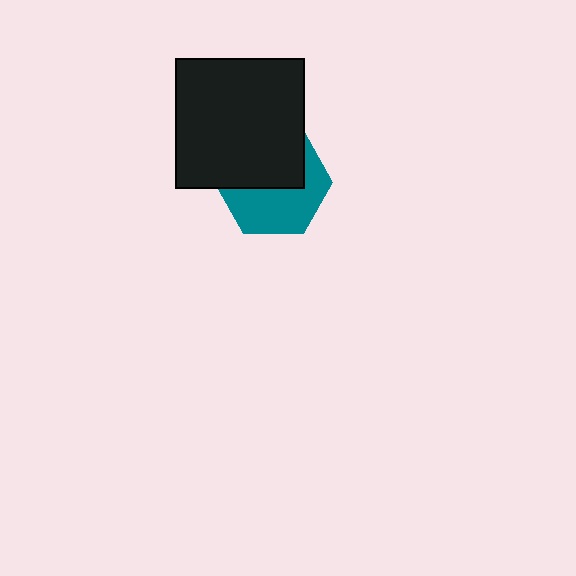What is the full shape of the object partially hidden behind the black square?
The partially hidden object is a teal hexagon.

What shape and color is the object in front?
The object in front is a black square.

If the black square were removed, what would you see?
You would see the complete teal hexagon.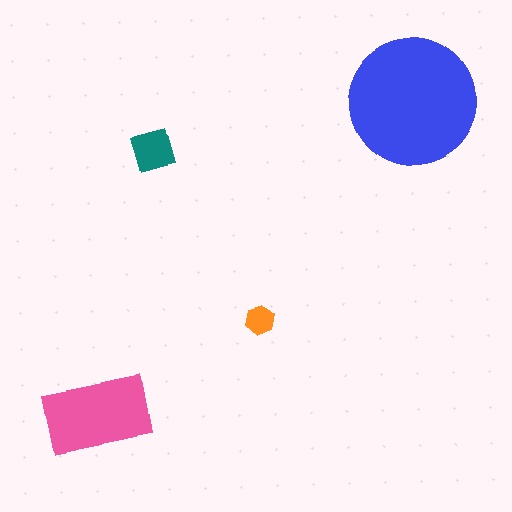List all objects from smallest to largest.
The orange hexagon, the teal diamond, the pink rectangle, the blue circle.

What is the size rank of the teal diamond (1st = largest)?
3rd.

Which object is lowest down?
The pink rectangle is bottommost.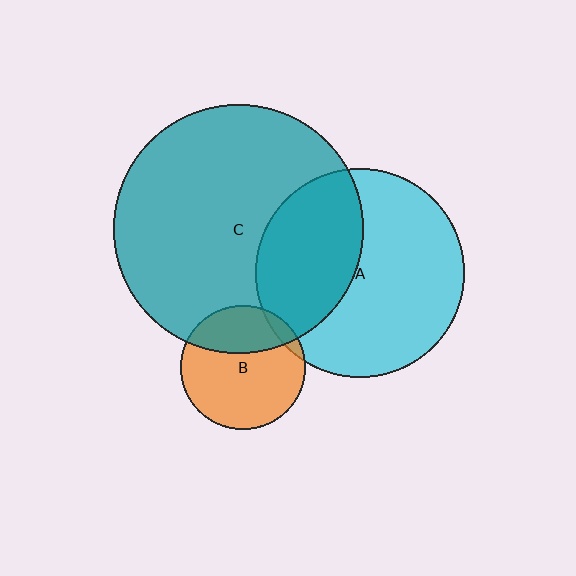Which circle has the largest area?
Circle C (teal).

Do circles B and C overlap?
Yes.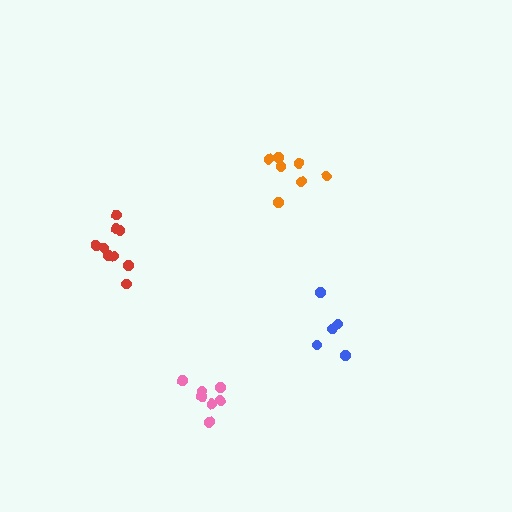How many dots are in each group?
Group 1: 5 dots, Group 2: 9 dots, Group 3: 7 dots, Group 4: 8 dots (29 total).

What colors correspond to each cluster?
The clusters are colored: blue, red, pink, orange.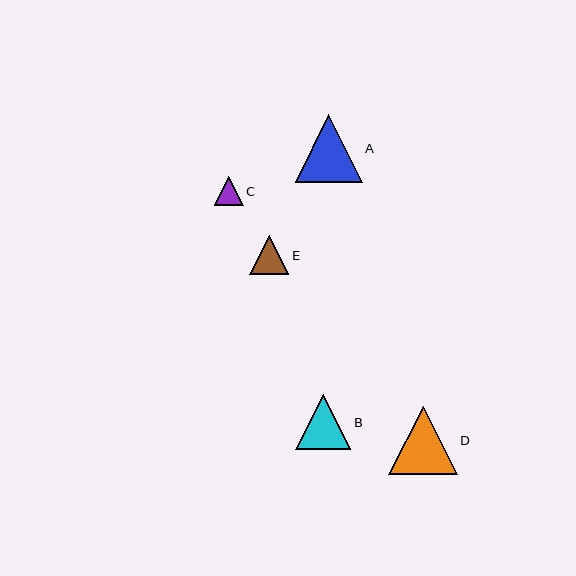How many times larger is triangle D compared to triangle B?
Triangle D is approximately 1.2 times the size of triangle B.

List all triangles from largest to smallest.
From largest to smallest: D, A, B, E, C.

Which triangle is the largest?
Triangle D is the largest with a size of approximately 68 pixels.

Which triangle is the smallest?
Triangle C is the smallest with a size of approximately 29 pixels.